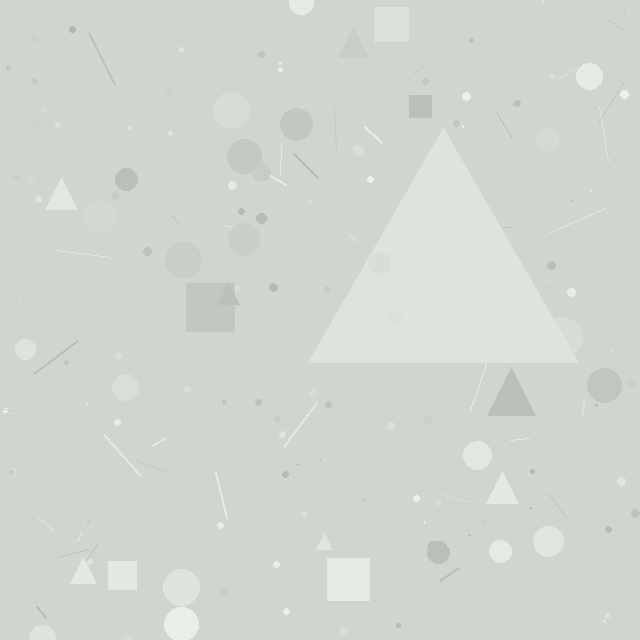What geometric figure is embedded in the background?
A triangle is embedded in the background.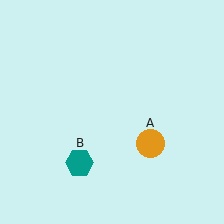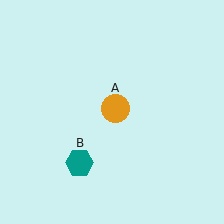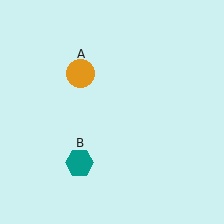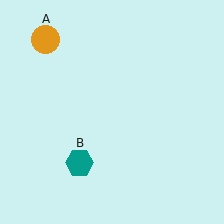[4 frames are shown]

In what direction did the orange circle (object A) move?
The orange circle (object A) moved up and to the left.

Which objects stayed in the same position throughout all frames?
Teal hexagon (object B) remained stationary.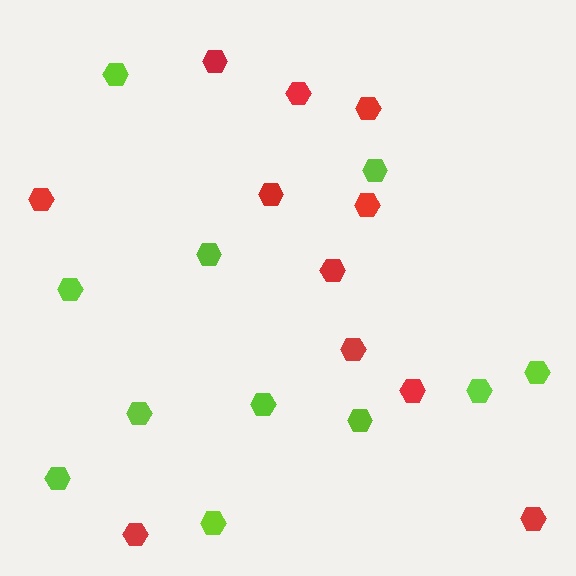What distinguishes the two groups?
There are 2 groups: one group of lime hexagons (11) and one group of red hexagons (11).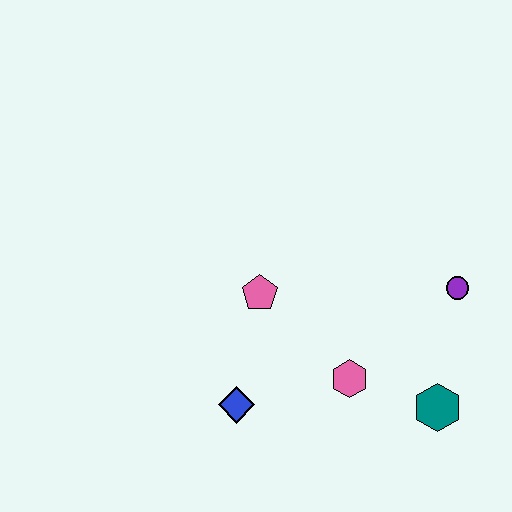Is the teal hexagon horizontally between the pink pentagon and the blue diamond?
No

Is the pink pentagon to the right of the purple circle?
No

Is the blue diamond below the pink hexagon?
Yes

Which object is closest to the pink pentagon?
The blue diamond is closest to the pink pentagon.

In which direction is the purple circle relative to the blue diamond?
The purple circle is to the right of the blue diamond.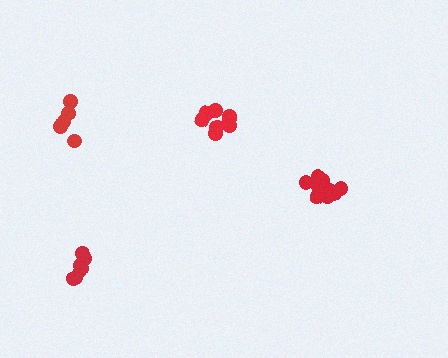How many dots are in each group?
Group 1: 5 dots, Group 2: 7 dots, Group 3: 11 dots, Group 4: 8 dots (31 total).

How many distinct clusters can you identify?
There are 4 distinct clusters.